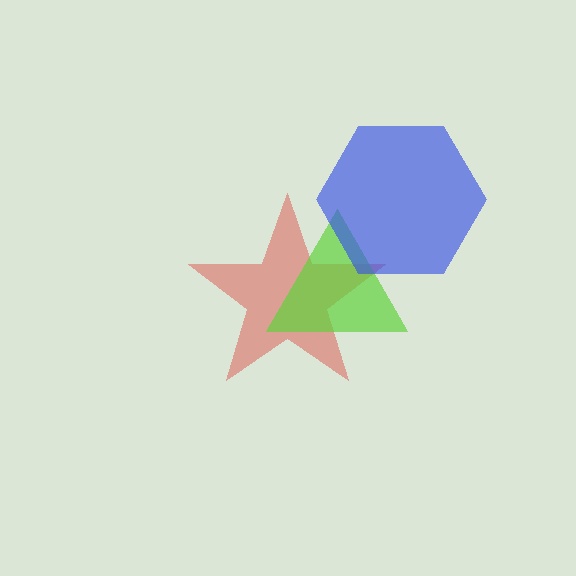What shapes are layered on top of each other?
The layered shapes are: a red star, a lime triangle, a blue hexagon.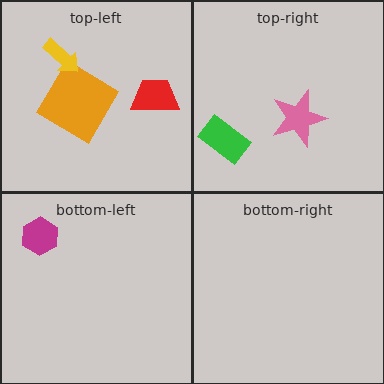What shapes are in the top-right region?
The pink star, the green rectangle.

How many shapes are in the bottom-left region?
1.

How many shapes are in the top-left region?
3.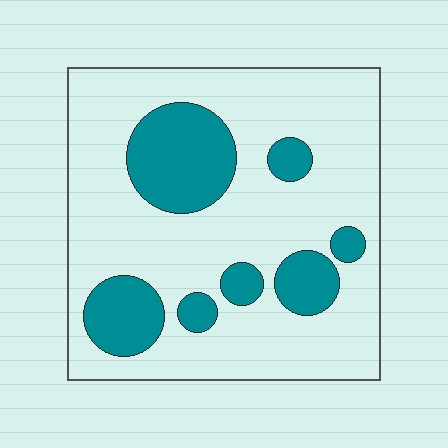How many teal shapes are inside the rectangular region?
7.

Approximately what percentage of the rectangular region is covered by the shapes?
Approximately 25%.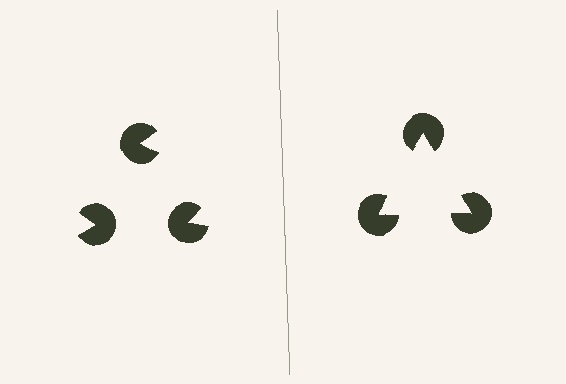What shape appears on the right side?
An illusory triangle.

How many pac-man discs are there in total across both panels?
6 — 3 on each side.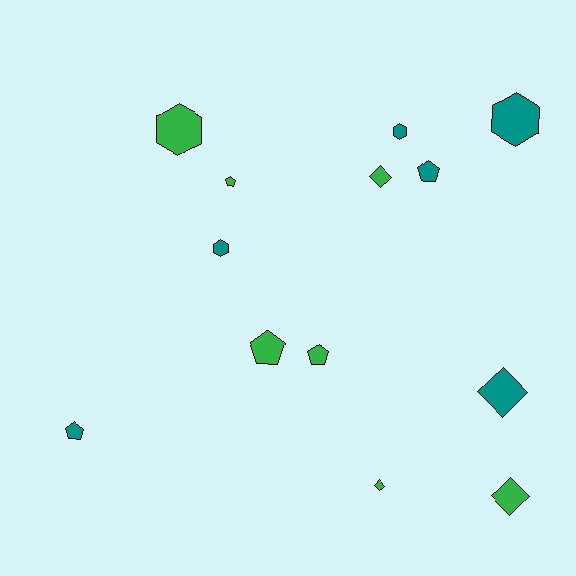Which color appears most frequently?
Green, with 7 objects.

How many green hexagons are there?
There is 1 green hexagon.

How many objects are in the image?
There are 13 objects.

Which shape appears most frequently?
Pentagon, with 5 objects.